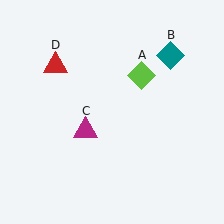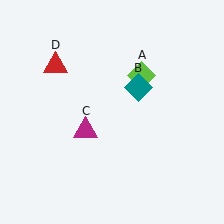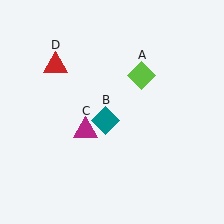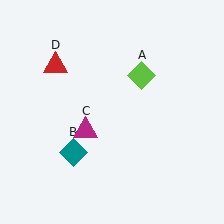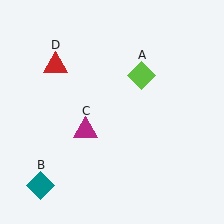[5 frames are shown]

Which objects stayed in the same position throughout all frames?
Lime diamond (object A) and magenta triangle (object C) and red triangle (object D) remained stationary.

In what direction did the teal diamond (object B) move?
The teal diamond (object B) moved down and to the left.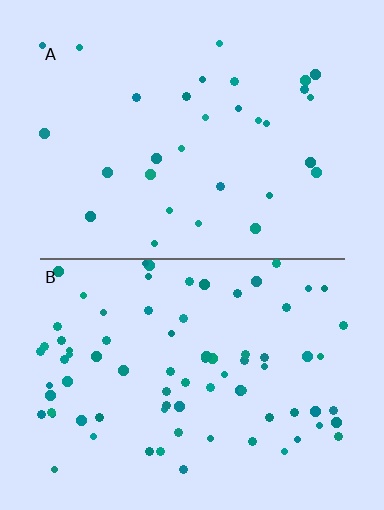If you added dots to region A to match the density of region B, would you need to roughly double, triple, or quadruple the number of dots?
Approximately triple.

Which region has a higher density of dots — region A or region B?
B (the bottom).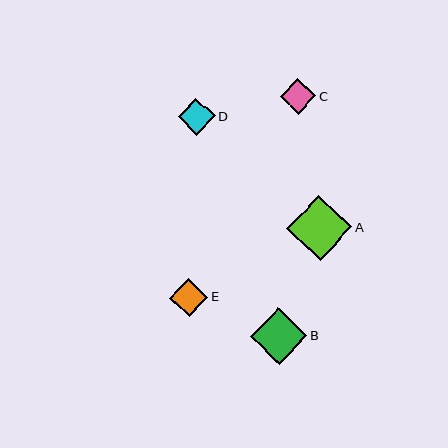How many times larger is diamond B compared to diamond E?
Diamond B is approximately 1.5 times the size of diamond E.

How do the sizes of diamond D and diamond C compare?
Diamond D and diamond C are approximately the same size.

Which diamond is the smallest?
Diamond C is the smallest with a size of approximately 36 pixels.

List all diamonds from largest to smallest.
From largest to smallest: A, B, E, D, C.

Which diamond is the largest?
Diamond A is the largest with a size of approximately 66 pixels.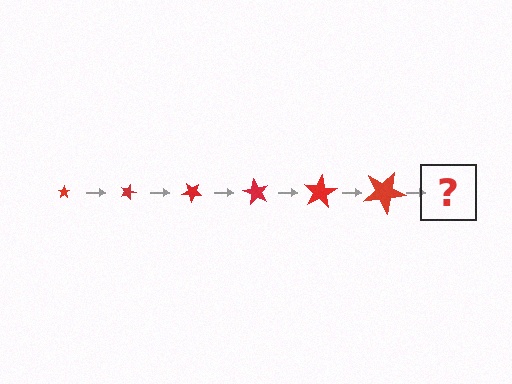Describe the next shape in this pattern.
It should be a star, larger than the previous one and rotated 120 degrees from the start.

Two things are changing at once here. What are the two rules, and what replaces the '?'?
The two rules are that the star grows larger each step and it rotates 20 degrees each step. The '?' should be a star, larger than the previous one and rotated 120 degrees from the start.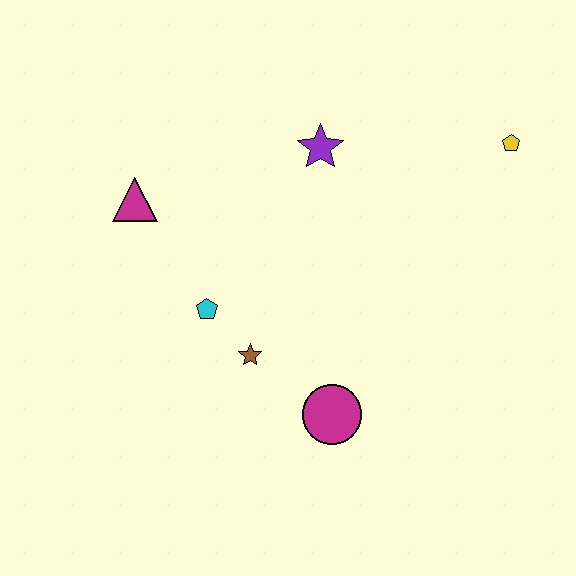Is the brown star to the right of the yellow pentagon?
No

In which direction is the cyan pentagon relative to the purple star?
The cyan pentagon is below the purple star.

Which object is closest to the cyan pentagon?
The brown star is closest to the cyan pentagon.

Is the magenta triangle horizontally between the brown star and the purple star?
No